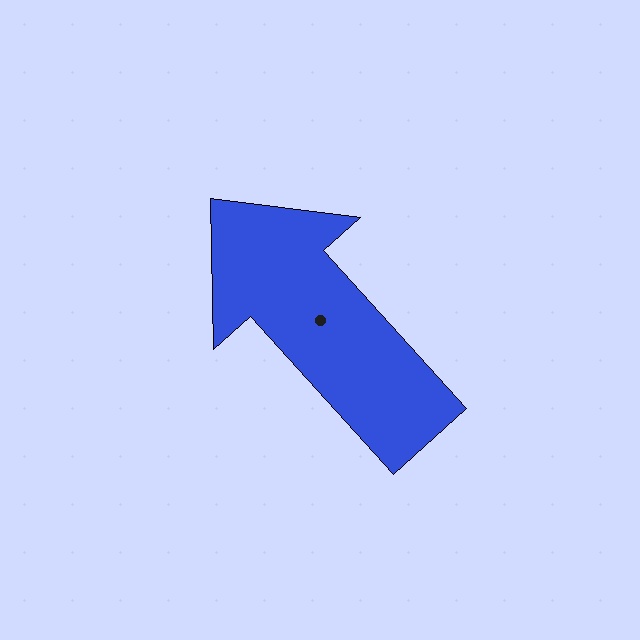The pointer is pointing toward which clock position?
Roughly 11 o'clock.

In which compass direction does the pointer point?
Northwest.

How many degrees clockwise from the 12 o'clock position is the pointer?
Approximately 318 degrees.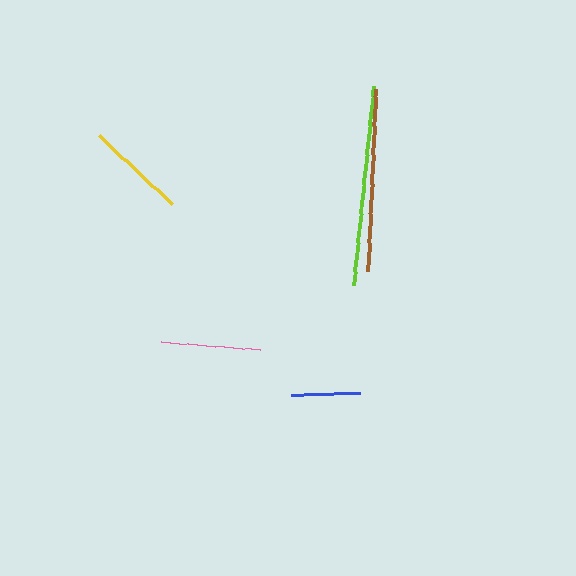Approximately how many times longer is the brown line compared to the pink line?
The brown line is approximately 1.8 times the length of the pink line.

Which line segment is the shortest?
The blue line is the shortest at approximately 68 pixels.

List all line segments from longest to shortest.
From longest to shortest: lime, brown, yellow, pink, blue.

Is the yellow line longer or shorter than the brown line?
The brown line is longer than the yellow line.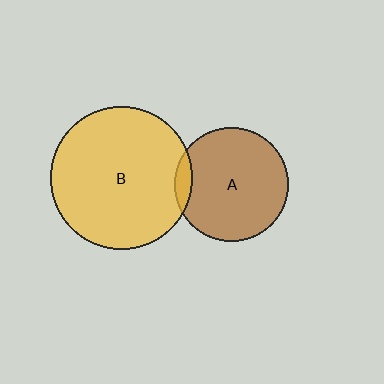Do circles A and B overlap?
Yes.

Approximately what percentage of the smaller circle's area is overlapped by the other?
Approximately 10%.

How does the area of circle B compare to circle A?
Approximately 1.6 times.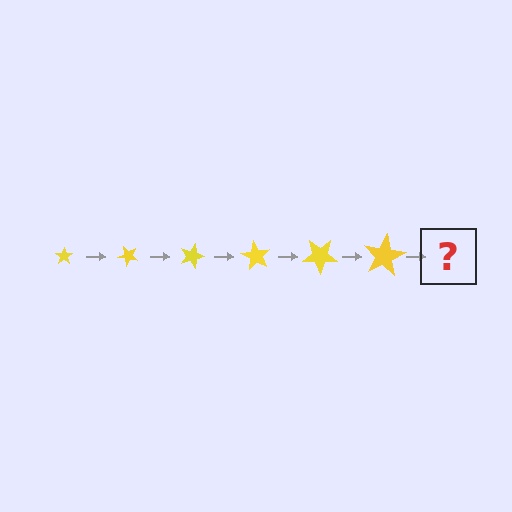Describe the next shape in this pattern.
It should be a star, larger than the previous one and rotated 270 degrees from the start.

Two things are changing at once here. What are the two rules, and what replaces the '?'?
The two rules are that the star grows larger each step and it rotates 45 degrees each step. The '?' should be a star, larger than the previous one and rotated 270 degrees from the start.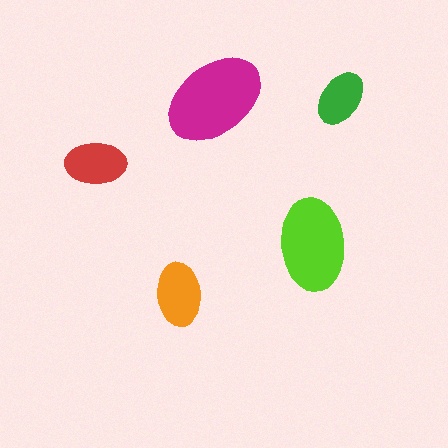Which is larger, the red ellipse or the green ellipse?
The red one.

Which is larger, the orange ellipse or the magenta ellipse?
The magenta one.